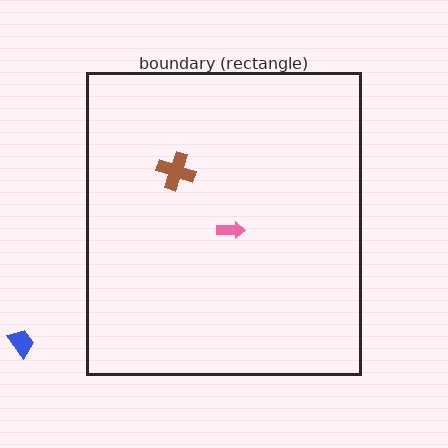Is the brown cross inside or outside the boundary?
Inside.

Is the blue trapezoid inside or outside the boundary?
Outside.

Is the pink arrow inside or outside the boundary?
Inside.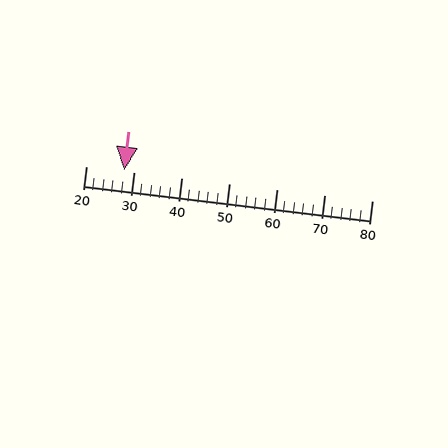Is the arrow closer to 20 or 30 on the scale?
The arrow is closer to 30.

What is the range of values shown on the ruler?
The ruler shows values from 20 to 80.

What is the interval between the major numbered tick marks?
The major tick marks are spaced 10 units apart.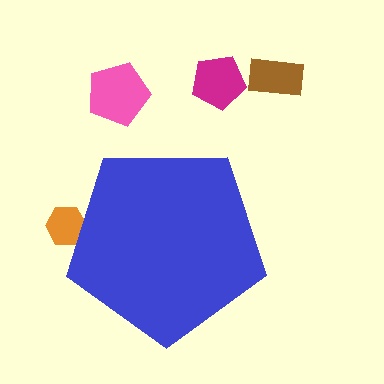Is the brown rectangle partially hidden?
No, the brown rectangle is fully visible.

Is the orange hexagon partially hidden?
Yes, the orange hexagon is partially hidden behind the blue pentagon.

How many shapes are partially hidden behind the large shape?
1 shape is partially hidden.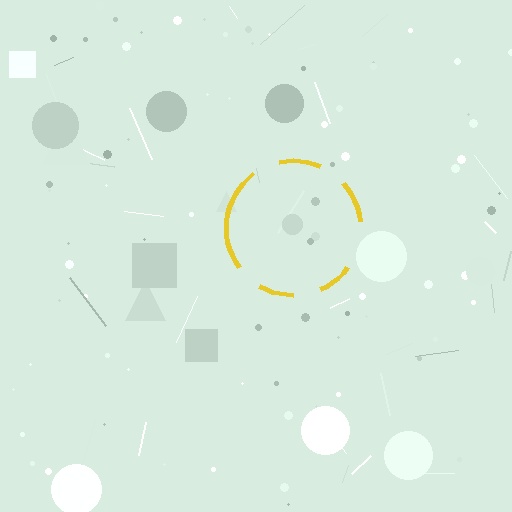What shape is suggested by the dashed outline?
The dashed outline suggests a circle.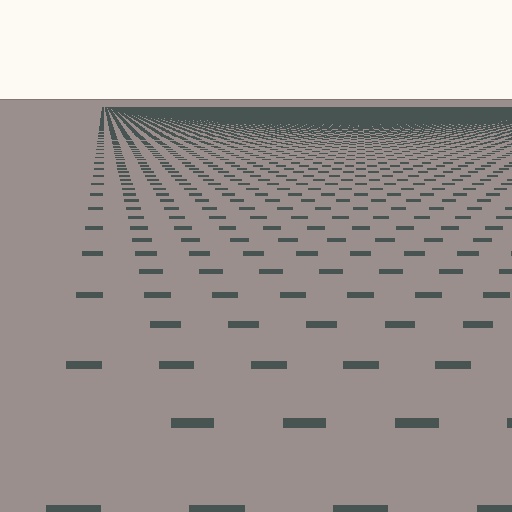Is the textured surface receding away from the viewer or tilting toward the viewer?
The surface is receding away from the viewer. Texture elements get smaller and denser toward the top.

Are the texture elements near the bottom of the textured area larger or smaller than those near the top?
Larger. Near the bottom, elements are closer to the viewer and appear at a bigger on-screen size.